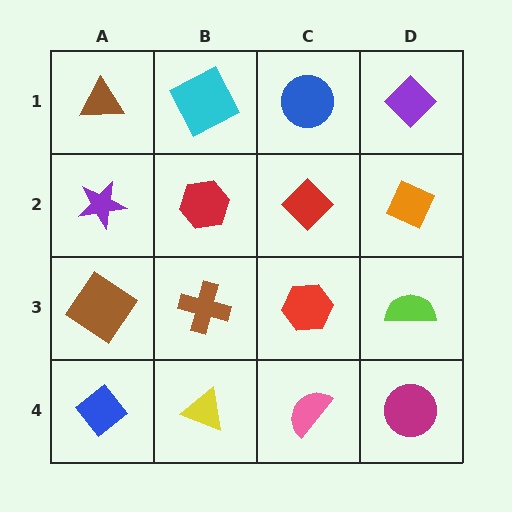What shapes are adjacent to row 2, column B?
A cyan square (row 1, column B), a brown cross (row 3, column B), a purple star (row 2, column A), a red diamond (row 2, column C).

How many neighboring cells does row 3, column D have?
3.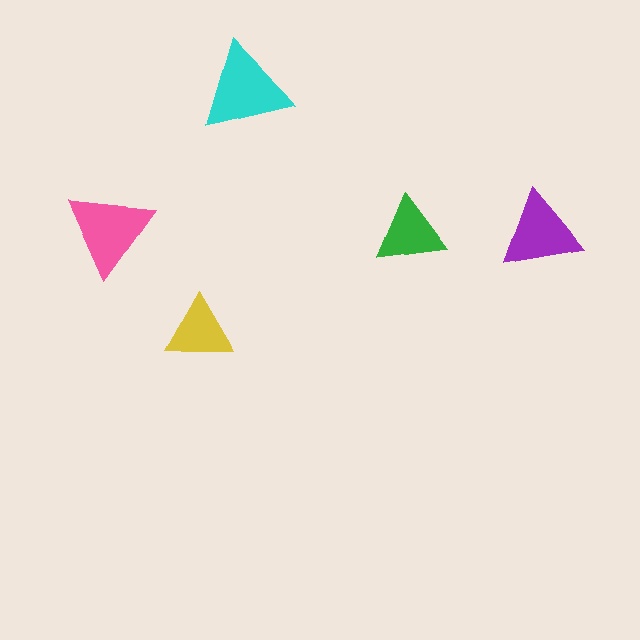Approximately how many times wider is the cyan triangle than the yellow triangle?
About 1.5 times wider.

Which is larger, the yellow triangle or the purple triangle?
The purple one.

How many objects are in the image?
There are 5 objects in the image.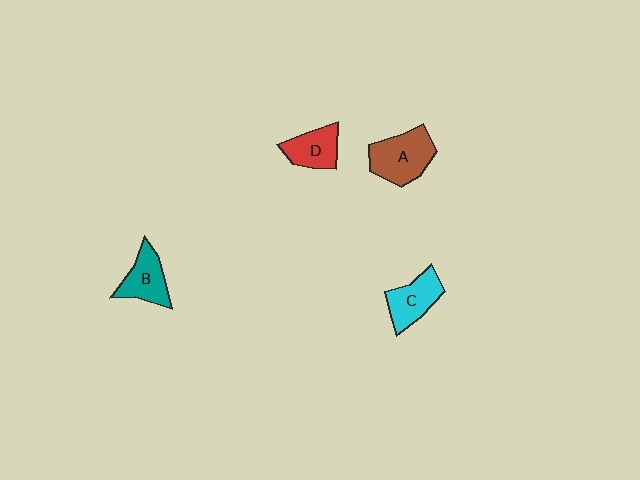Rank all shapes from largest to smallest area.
From largest to smallest: A (brown), C (cyan), B (teal), D (red).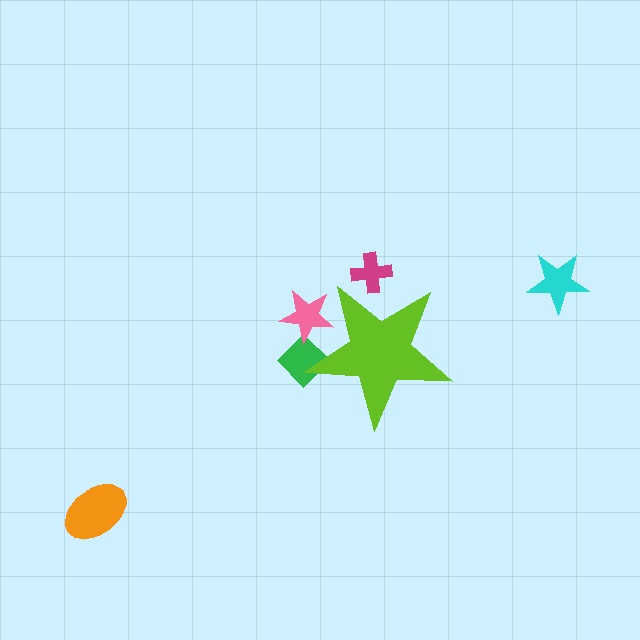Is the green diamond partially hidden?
Yes, the green diamond is partially hidden behind the lime star.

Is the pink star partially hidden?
Yes, the pink star is partially hidden behind the lime star.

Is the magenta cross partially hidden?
Yes, the magenta cross is partially hidden behind the lime star.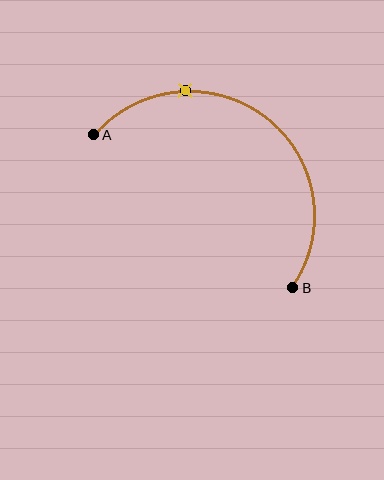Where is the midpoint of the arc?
The arc midpoint is the point on the curve farthest from the straight line joining A and B. It sits above and to the right of that line.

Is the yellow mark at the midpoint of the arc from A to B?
No. The yellow mark lies on the arc but is closer to endpoint A. The arc midpoint would be at the point on the curve equidistant along the arc from both A and B.